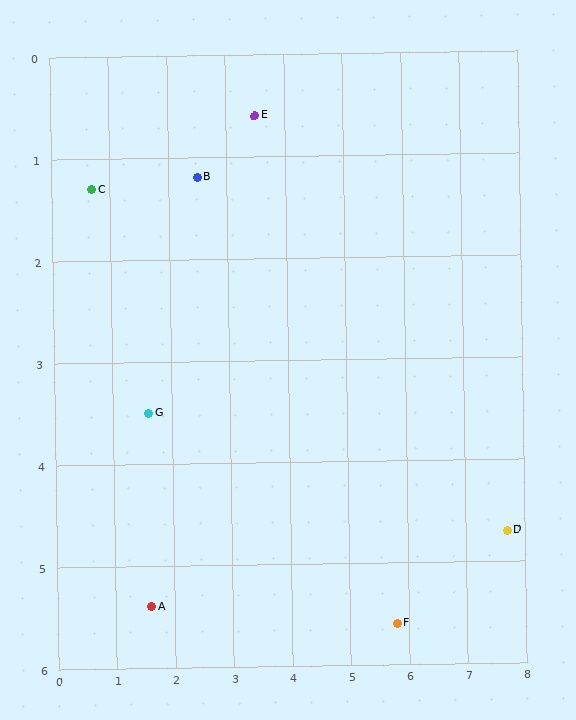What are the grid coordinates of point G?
Point G is at approximately (1.6, 3.5).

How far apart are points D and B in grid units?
Points D and B are about 6.3 grid units apart.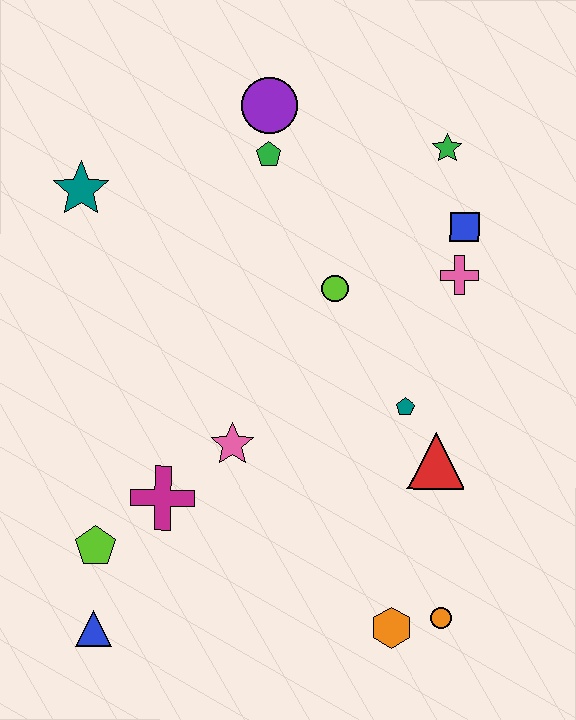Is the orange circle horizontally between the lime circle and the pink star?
No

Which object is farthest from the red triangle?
The teal star is farthest from the red triangle.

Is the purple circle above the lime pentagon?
Yes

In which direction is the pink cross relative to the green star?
The pink cross is below the green star.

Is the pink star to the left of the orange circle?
Yes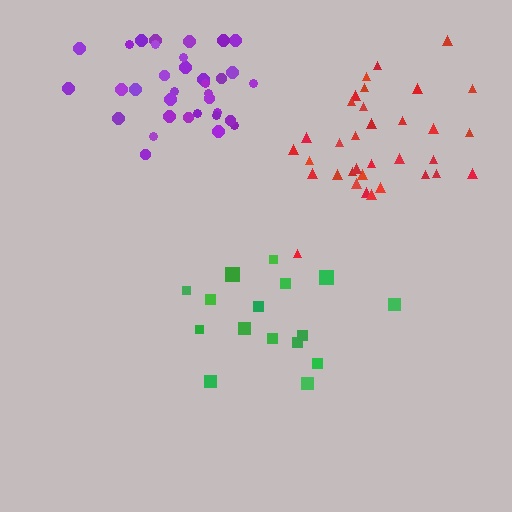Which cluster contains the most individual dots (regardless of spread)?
Red (34).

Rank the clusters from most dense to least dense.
purple, red, green.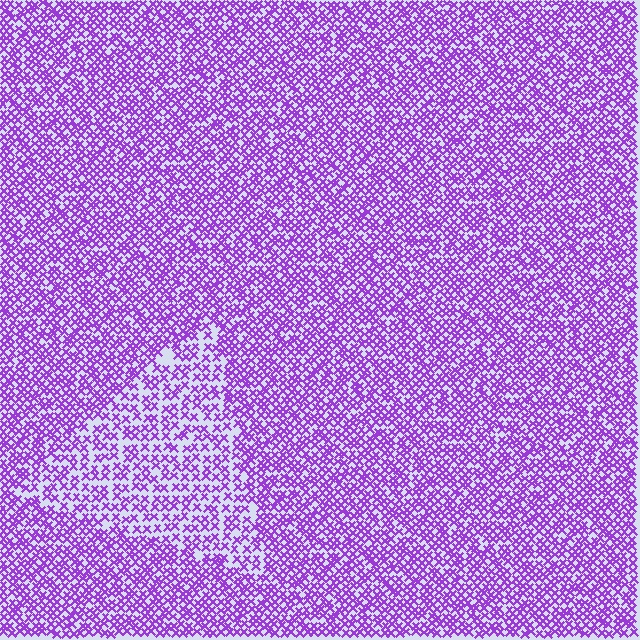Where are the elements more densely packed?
The elements are more densely packed outside the triangle boundary.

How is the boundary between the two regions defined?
The boundary is defined by a change in element density (approximately 1.7x ratio). All elements are the same color, size, and shape.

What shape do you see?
I see a triangle.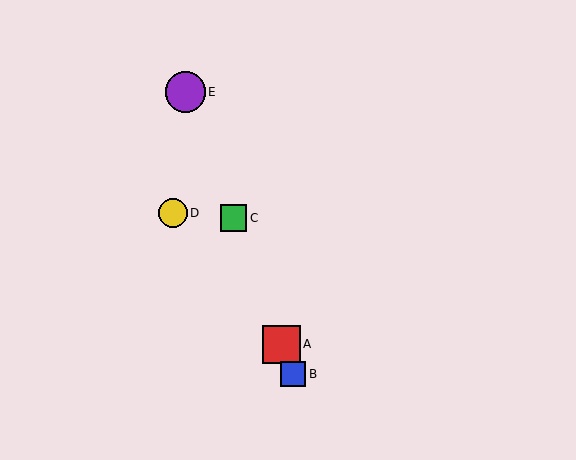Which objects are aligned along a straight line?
Objects A, B, C, E are aligned along a straight line.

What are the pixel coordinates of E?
Object E is at (185, 92).